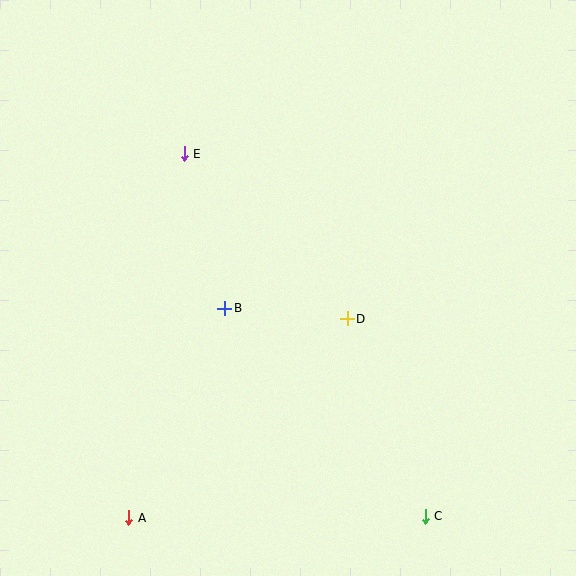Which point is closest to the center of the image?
Point B at (225, 308) is closest to the center.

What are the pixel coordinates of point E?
Point E is at (184, 154).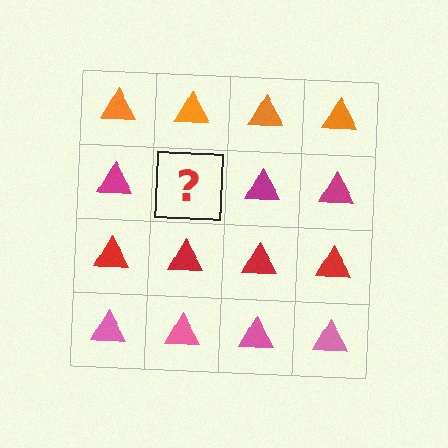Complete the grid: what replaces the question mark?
The question mark should be replaced with a magenta triangle.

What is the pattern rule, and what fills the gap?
The rule is that each row has a consistent color. The gap should be filled with a magenta triangle.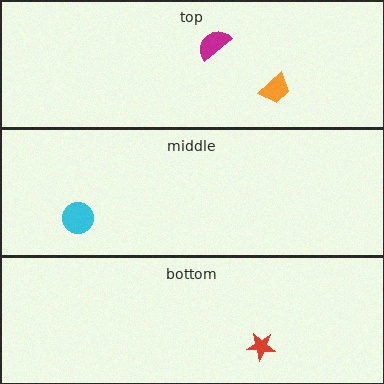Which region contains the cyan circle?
The middle region.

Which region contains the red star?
The bottom region.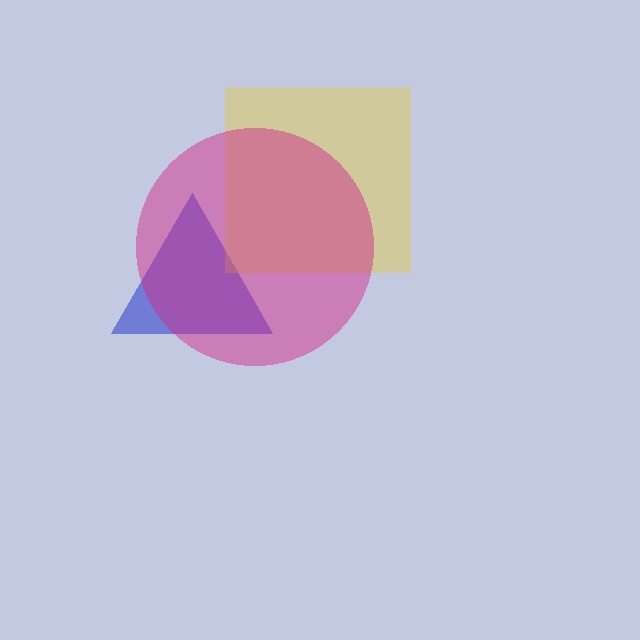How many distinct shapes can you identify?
There are 3 distinct shapes: a blue triangle, a yellow square, a magenta circle.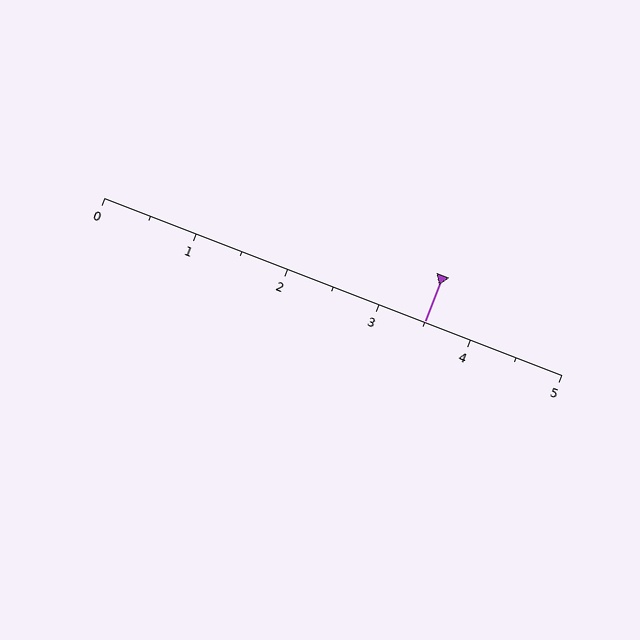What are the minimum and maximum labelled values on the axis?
The axis runs from 0 to 5.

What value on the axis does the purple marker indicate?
The marker indicates approximately 3.5.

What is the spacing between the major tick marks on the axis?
The major ticks are spaced 1 apart.